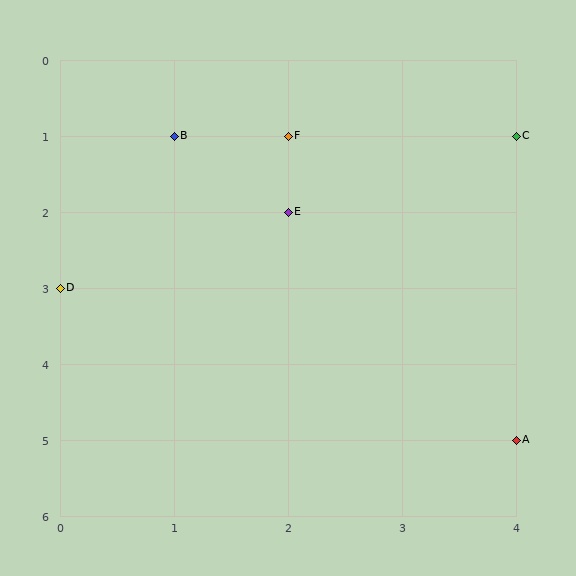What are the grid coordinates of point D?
Point D is at grid coordinates (0, 3).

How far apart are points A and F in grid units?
Points A and F are 2 columns and 4 rows apart (about 4.5 grid units diagonally).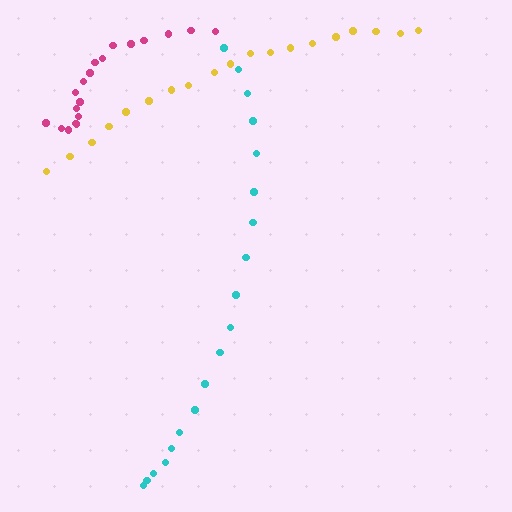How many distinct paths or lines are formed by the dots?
There are 3 distinct paths.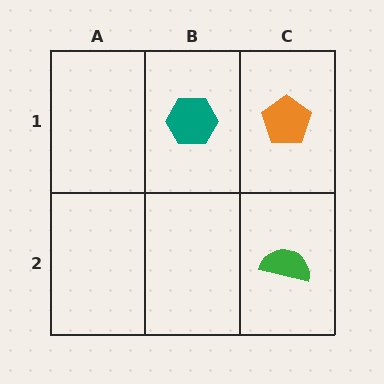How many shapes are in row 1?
2 shapes.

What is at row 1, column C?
An orange pentagon.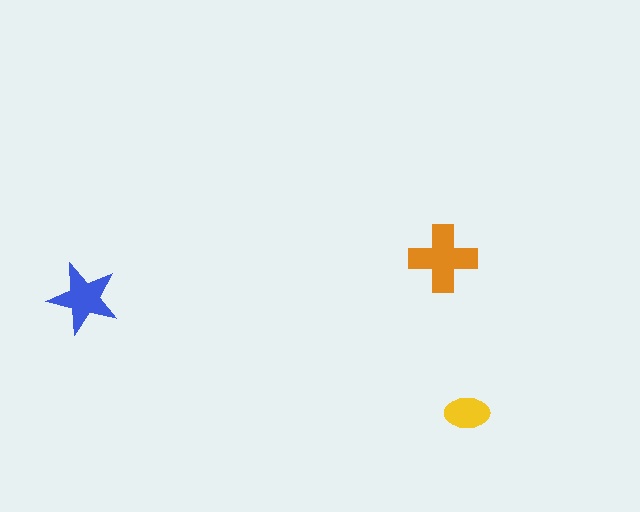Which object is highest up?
The orange cross is topmost.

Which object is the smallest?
The yellow ellipse.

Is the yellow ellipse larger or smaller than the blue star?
Smaller.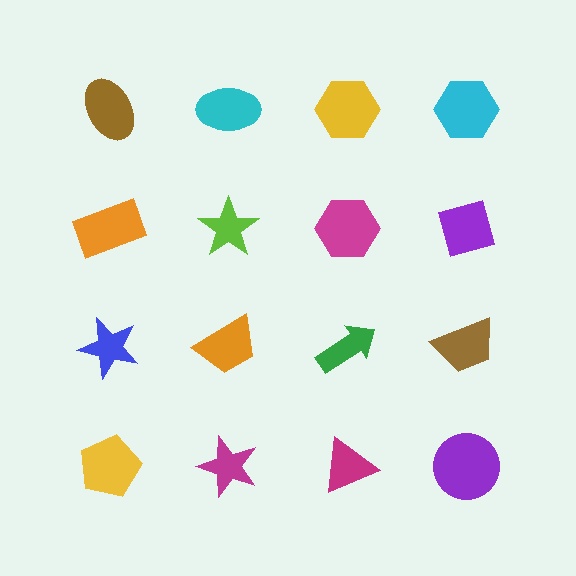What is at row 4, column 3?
A magenta triangle.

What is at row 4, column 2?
A magenta star.